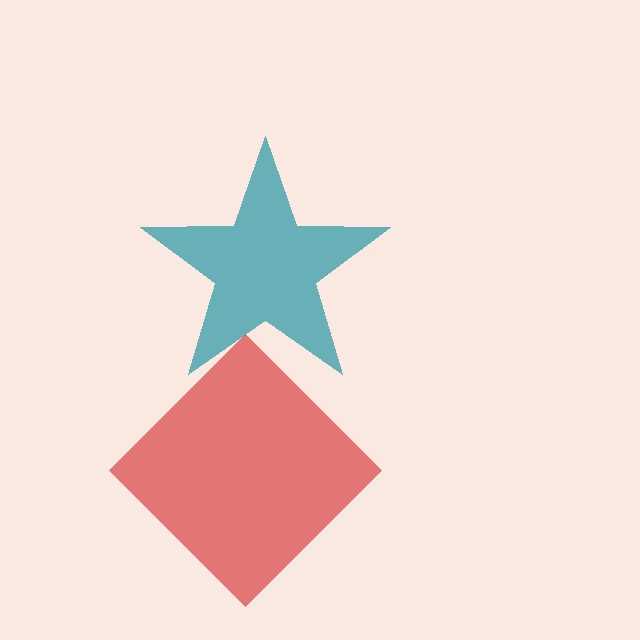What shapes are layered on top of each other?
The layered shapes are: a teal star, a red diamond.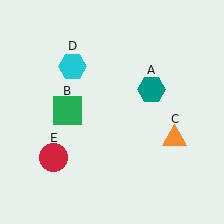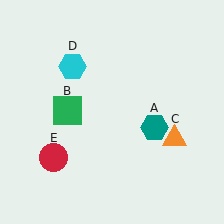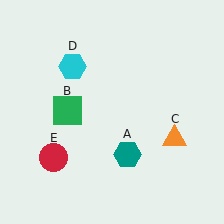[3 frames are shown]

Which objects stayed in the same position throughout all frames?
Green square (object B) and orange triangle (object C) and cyan hexagon (object D) and red circle (object E) remained stationary.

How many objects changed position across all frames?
1 object changed position: teal hexagon (object A).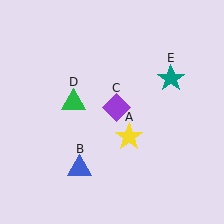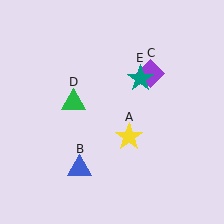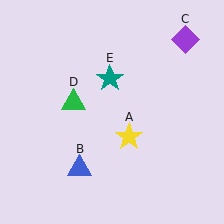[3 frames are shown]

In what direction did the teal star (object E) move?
The teal star (object E) moved left.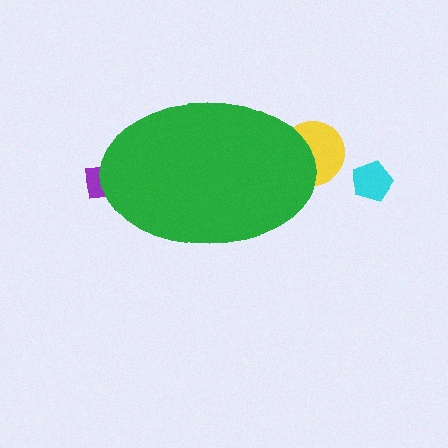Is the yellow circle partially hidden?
Yes, the yellow circle is partially hidden behind the green ellipse.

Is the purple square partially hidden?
Yes, the purple square is partially hidden behind the green ellipse.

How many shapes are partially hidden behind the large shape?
2 shapes are partially hidden.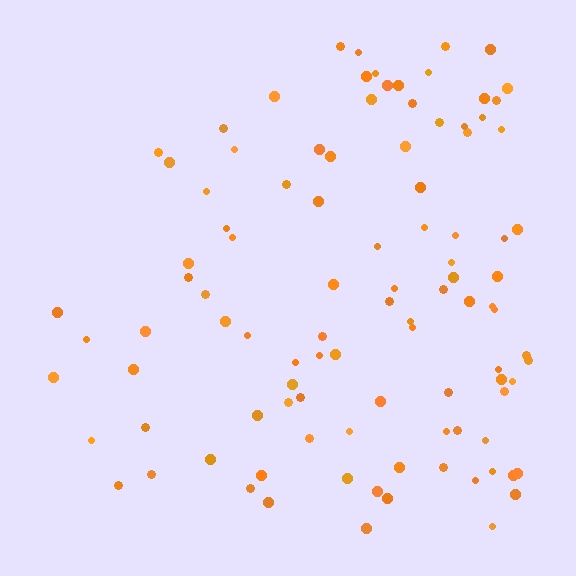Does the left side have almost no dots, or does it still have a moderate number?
Still a moderate number, just noticeably fewer than the right.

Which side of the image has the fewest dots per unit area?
The left.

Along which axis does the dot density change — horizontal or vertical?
Horizontal.